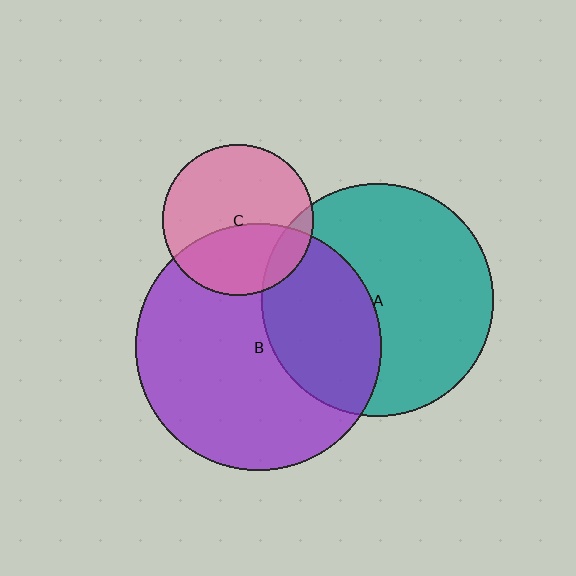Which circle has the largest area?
Circle B (purple).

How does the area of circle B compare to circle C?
Approximately 2.7 times.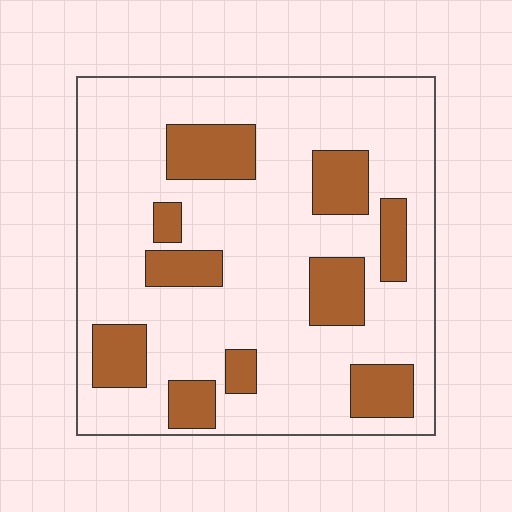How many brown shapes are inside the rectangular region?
10.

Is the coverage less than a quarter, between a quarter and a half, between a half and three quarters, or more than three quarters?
Less than a quarter.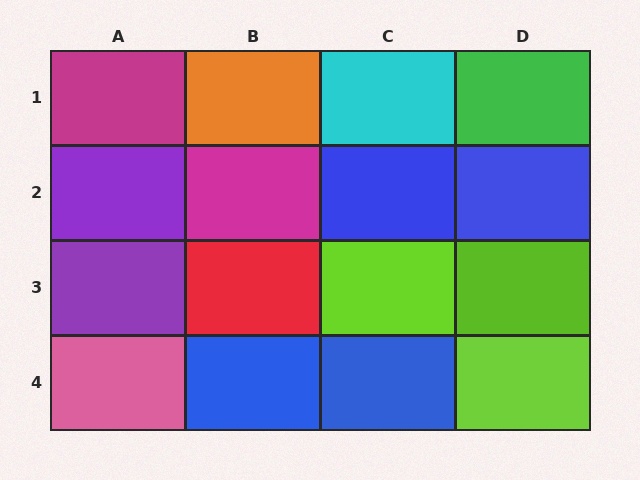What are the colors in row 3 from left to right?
Purple, red, lime, lime.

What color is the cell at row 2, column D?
Blue.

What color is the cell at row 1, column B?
Orange.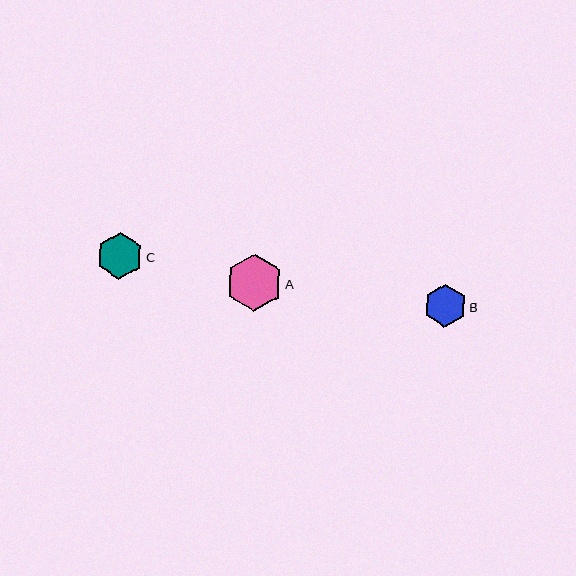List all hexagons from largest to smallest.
From largest to smallest: A, C, B.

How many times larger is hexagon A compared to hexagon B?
Hexagon A is approximately 1.3 times the size of hexagon B.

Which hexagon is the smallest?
Hexagon B is the smallest with a size of approximately 42 pixels.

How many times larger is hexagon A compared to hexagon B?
Hexagon A is approximately 1.3 times the size of hexagon B.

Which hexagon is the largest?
Hexagon A is the largest with a size of approximately 57 pixels.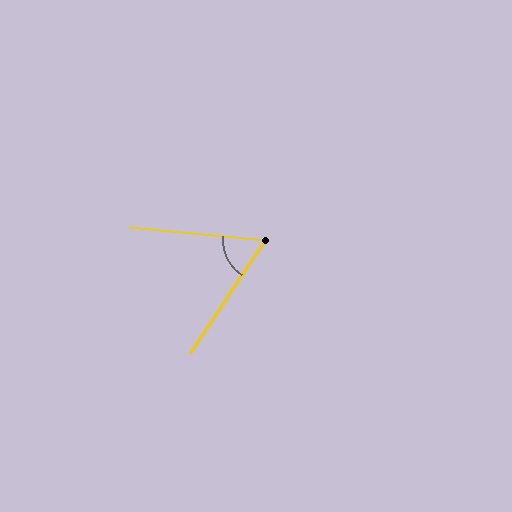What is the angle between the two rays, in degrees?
Approximately 62 degrees.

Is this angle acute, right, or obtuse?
It is acute.